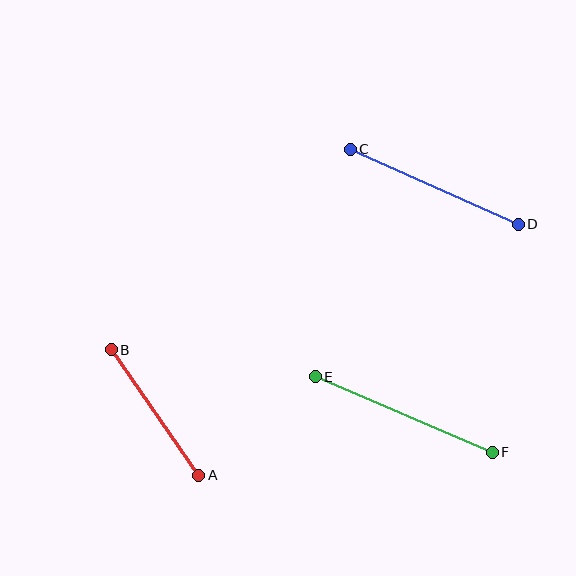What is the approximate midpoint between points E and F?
The midpoint is at approximately (404, 415) pixels.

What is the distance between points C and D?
The distance is approximately 184 pixels.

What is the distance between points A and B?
The distance is approximately 153 pixels.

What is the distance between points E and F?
The distance is approximately 192 pixels.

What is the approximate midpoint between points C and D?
The midpoint is at approximately (434, 187) pixels.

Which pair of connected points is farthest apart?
Points E and F are farthest apart.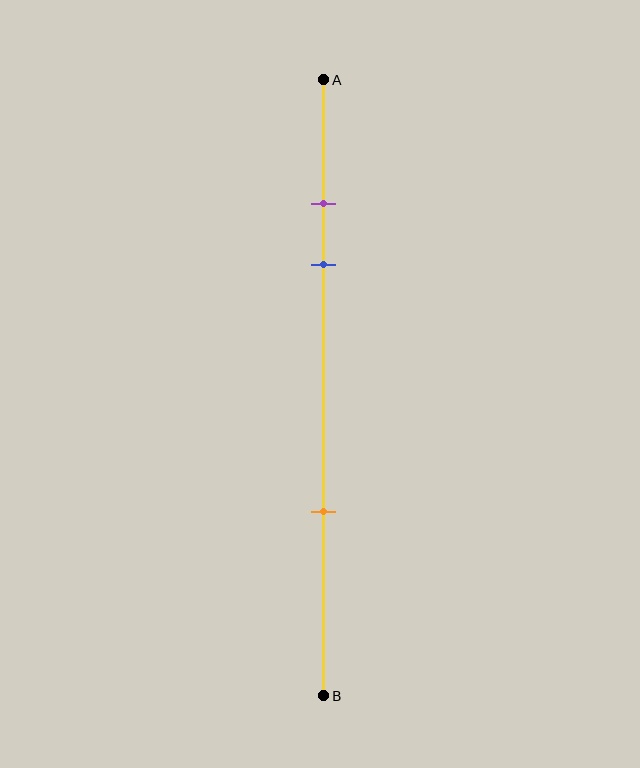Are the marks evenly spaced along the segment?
No, the marks are not evenly spaced.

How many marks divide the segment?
There are 3 marks dividing the segment.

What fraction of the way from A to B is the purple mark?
The purple mark is approximately 20% (0.2) of the way from A to B.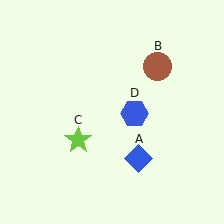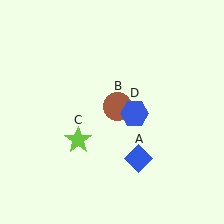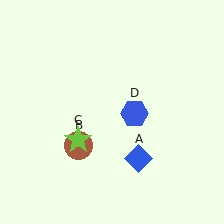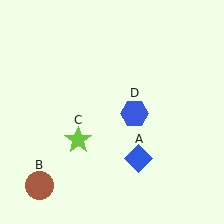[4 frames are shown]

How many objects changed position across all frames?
1 object changed position: brown circle (object B).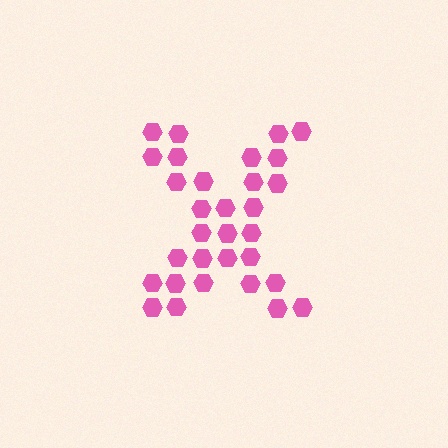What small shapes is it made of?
It is made of small hexagons.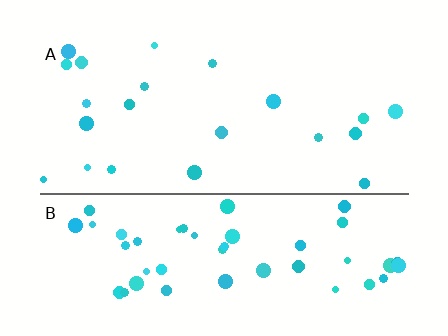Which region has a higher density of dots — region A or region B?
B (the bottom).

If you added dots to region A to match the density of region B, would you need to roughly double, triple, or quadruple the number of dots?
Approximately double.